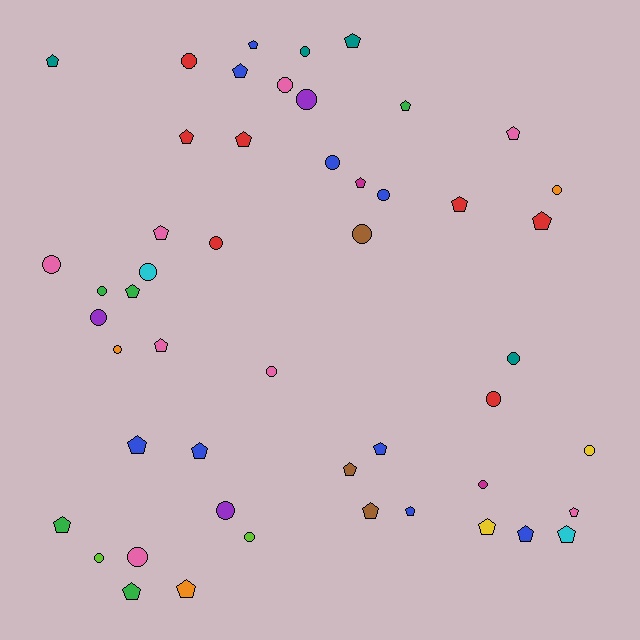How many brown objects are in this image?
There are 3 brown objects.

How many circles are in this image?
There are 23 circles.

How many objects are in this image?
There are 50 objects.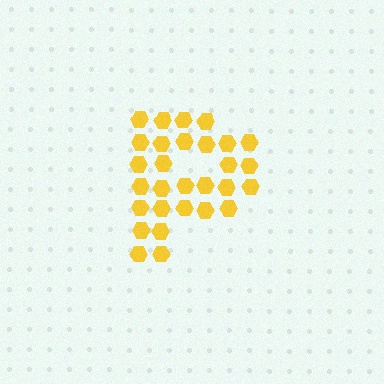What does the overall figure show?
The overall figure shows the letter P.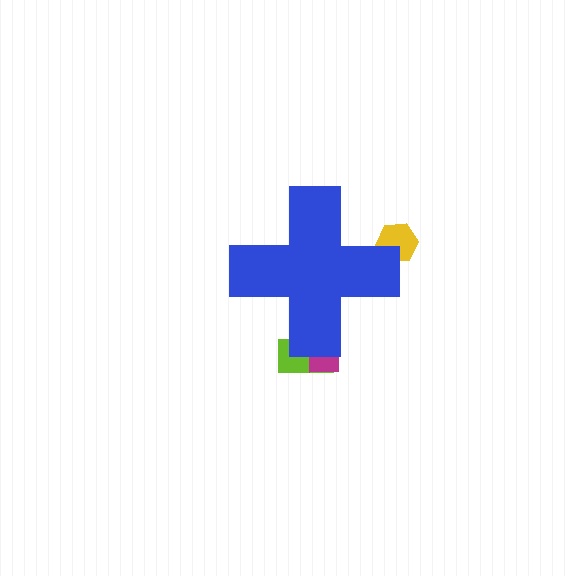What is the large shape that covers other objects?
A blue cross.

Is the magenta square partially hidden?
Yes, the magenta square is partially hidden behind the blue cross.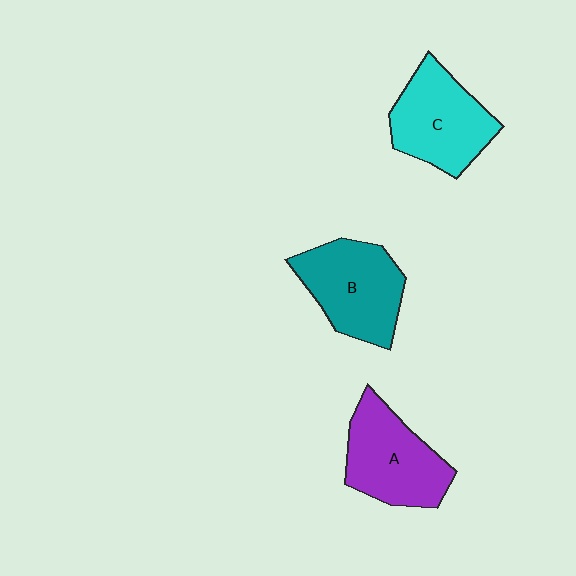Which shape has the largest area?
Shape B (teal).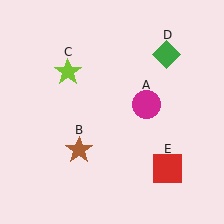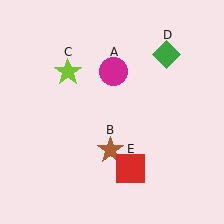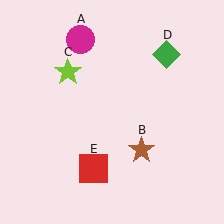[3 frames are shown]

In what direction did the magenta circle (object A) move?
The magenta circle (object A) moved up and to the left.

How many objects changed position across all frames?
3 objects changed position: magenta circle (object A), brown star (object B), red square (object E).